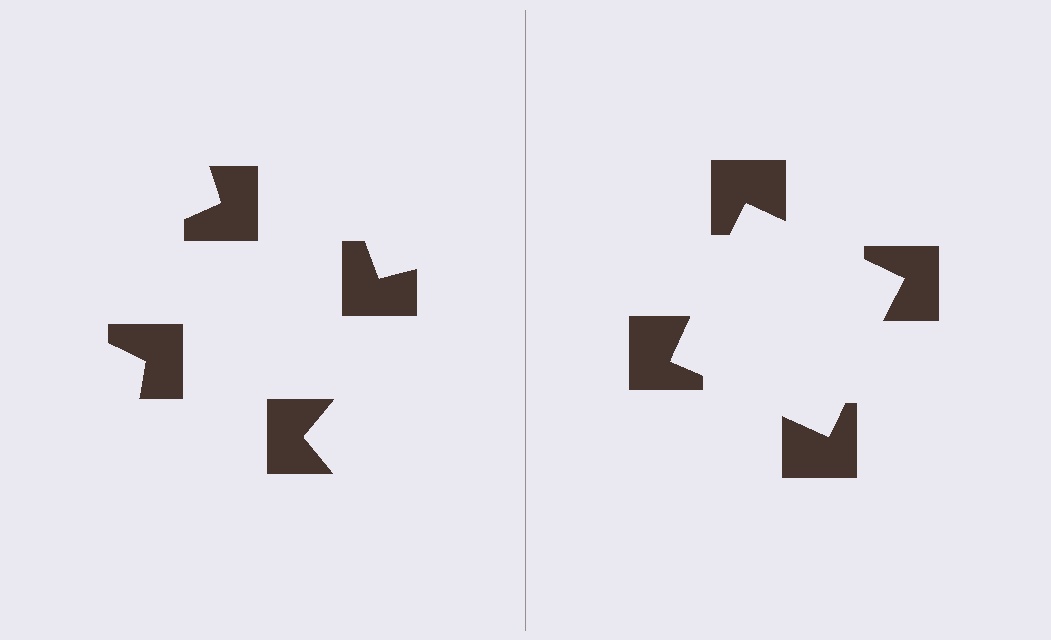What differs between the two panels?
The notched squares are positioned identically on both sides; only the wedge orientations differ. On the right they align to a square; on the left they are misaligned.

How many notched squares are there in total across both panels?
8 — 4 on each side.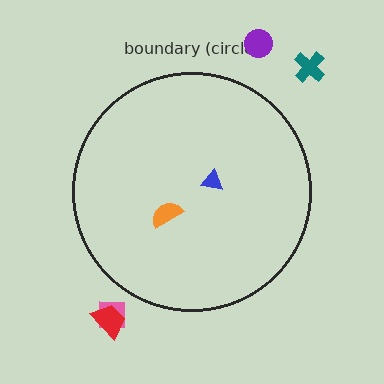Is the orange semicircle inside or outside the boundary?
Inside.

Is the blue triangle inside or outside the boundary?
Inside.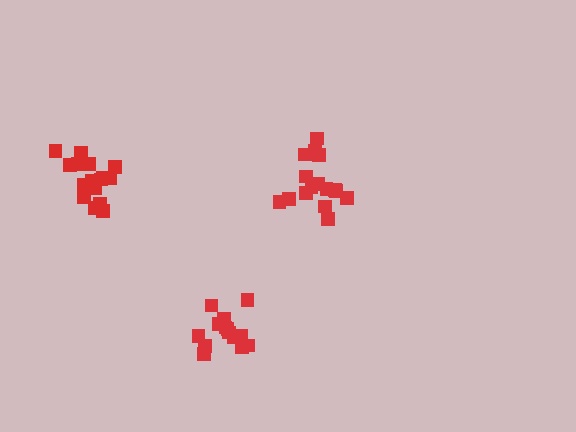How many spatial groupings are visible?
There are 3 spatial groupings.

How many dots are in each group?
Group 1: 16 dots, Group 2: 14 dots, Group 3: 17 dots (47 total).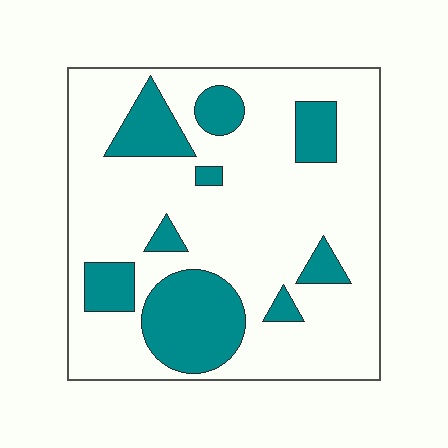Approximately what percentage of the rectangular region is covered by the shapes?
Approximately 25%.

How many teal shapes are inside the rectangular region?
9.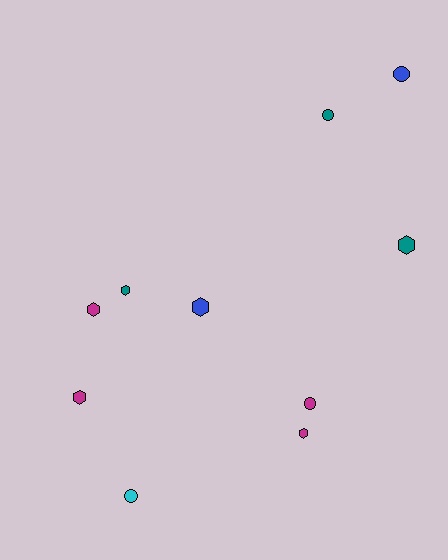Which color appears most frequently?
Magenta, with 4 objects.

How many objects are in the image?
There are 10 objects.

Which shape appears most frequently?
Hexagon, with 6 objects.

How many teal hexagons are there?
There are 2 teal hexagons.